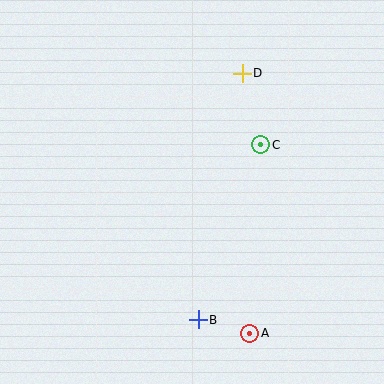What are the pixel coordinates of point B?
Point B is at (198, 320).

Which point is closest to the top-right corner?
Point D is closest to the top-right corner.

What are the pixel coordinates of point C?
Point C is at (261, 145).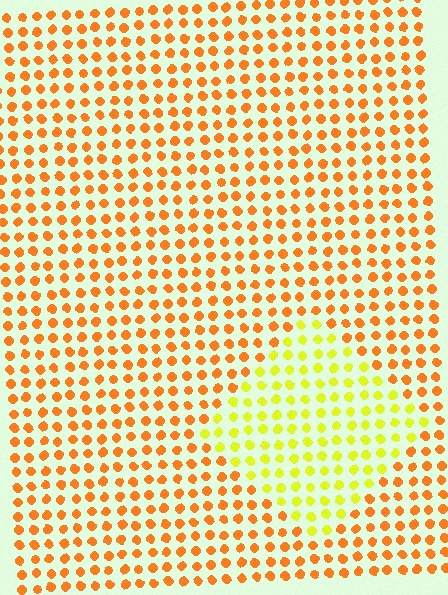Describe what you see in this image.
The image is filled with small orange elements in a uniform arrangement. A diamond-shaped region is visible where the elements are tinted to a slightly different hue, forming a subtle color boundary.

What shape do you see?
I see a diamond.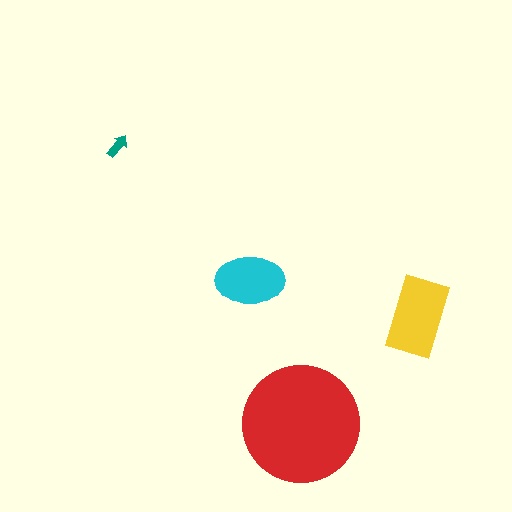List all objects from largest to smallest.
The red circle, the yellow rectangle, the cyan ellipse, the teal arrow.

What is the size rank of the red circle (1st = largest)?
1st.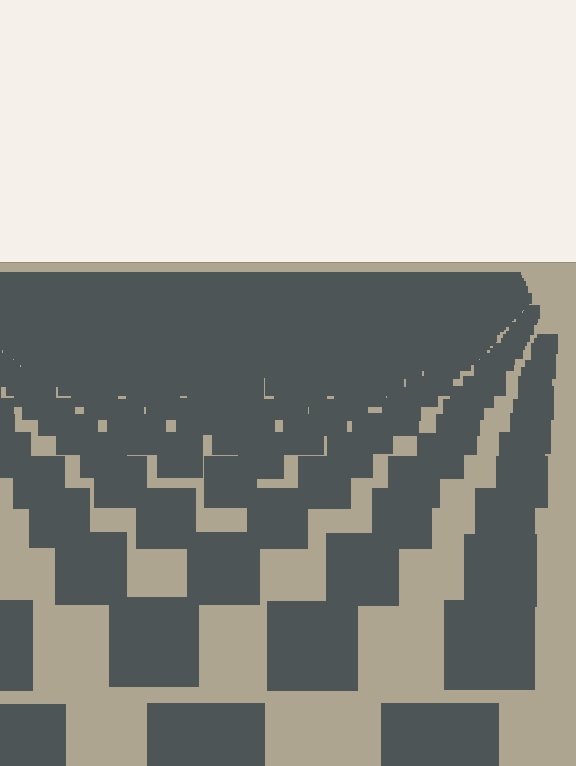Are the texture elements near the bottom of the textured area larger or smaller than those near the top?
Larger. Near the bottom, elements are closer to the viewer and appear at a bigger on-screen size.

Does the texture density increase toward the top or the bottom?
Density increases toward the top.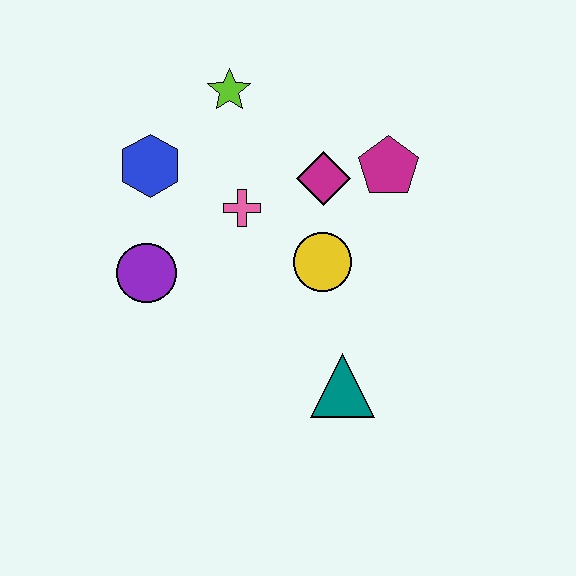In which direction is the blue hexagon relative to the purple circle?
The blue hexagon is above the purple circle.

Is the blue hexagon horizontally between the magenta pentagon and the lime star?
No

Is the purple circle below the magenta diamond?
Yes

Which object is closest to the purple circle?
The blue hexagon is closest to the purple circle.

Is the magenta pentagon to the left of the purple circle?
No